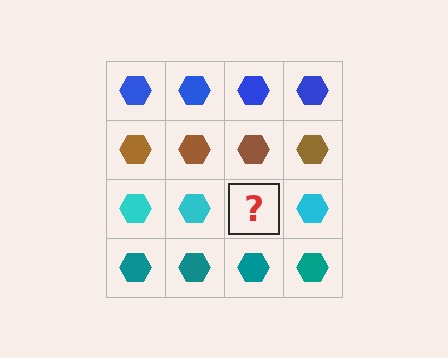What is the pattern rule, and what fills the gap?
The rule is that each row has a consistent color. The gap should be filled with a cyan hexagon.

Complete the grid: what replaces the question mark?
The question mark should be replaced with a cyan hexagon.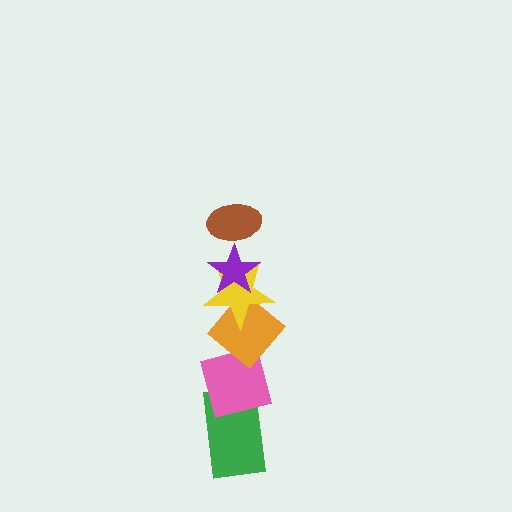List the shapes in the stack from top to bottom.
From top to bottom: the brown ellipse, the purple star, the yellow star, the orange diamond, the pink square, the green rectangle.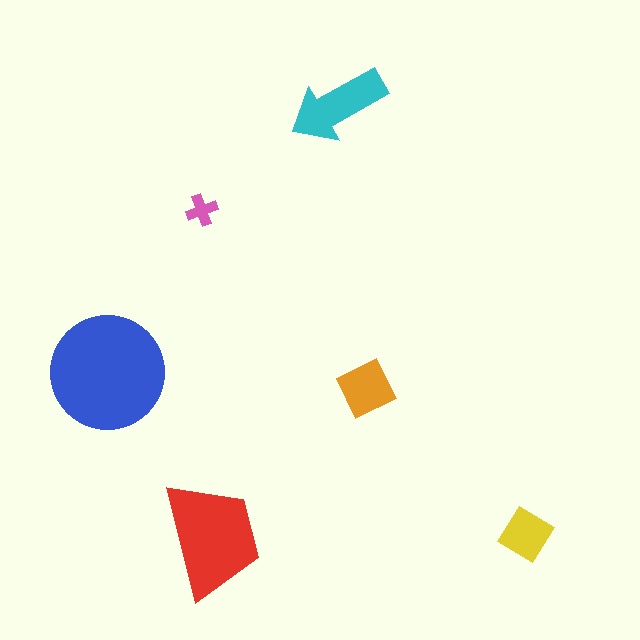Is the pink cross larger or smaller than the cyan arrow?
Smaller.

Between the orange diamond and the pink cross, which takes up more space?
The orange diamond.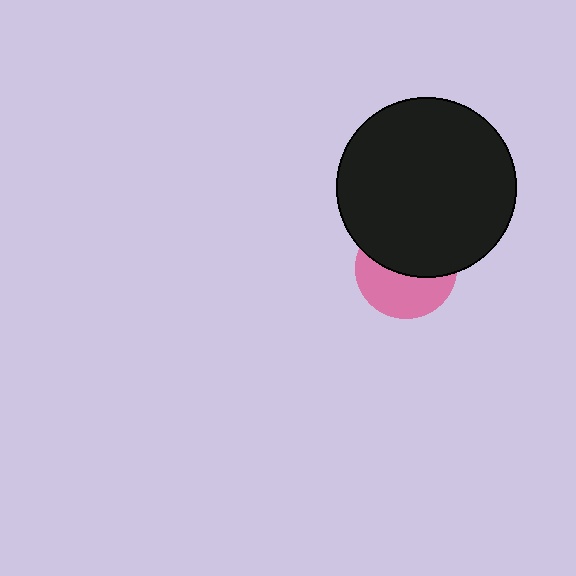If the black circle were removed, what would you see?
You would see the complete pink circle.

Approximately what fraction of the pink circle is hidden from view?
Roughly 52% of the pink circle is hidden behind the black circle.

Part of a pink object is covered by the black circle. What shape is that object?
It is a circle.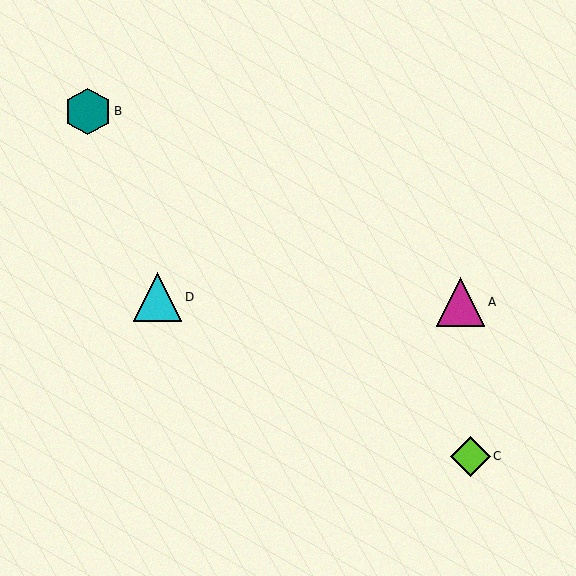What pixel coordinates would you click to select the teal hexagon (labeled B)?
Click at (88, 111) to select the teal hexagon B.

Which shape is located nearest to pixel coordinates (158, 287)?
The cyan triangle (labeled D) at (158, 297) is nearest to that location.